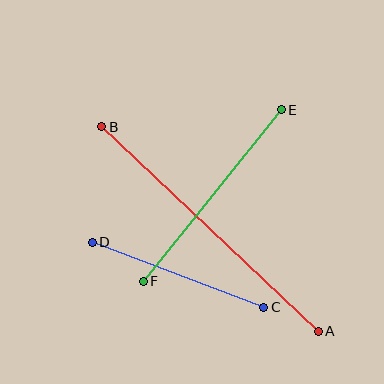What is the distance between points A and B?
The distance is approximately 298 pixels.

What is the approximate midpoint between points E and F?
The midpoint is at approximately (212, 196) pixels.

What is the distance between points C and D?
The distance is approximately 183 pixels.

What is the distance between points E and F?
The distance is approximately 220 pixels.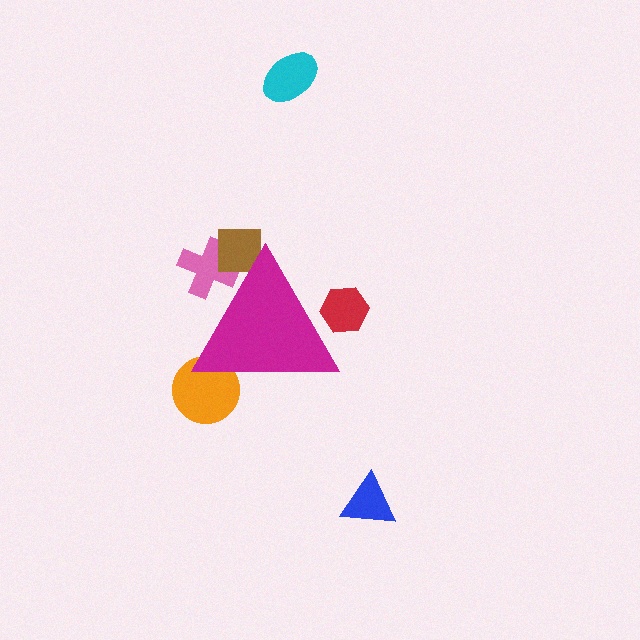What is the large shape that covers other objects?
A magenta triangle.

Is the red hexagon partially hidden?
Yes, the red hexagon is partially hidden behind the magenta triangle.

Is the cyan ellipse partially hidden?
No, the cyan ellipse is fully visible.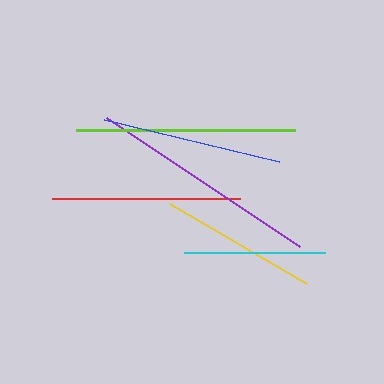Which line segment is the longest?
The purple line is the longest at approximately 233 pixels.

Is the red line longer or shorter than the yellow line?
The red line is longer than the yellow line.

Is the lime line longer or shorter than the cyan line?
The lime line is longer than the cyan line.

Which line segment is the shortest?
The cyan line is the shortest at approximately 142 pixels.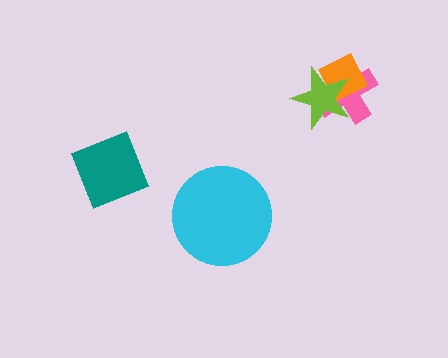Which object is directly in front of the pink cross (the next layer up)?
The orange diamond is directly in front of the pink cross.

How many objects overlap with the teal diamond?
0 objects overlap with the teal diamond.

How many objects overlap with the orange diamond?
2 objects overlap with the orange diamond.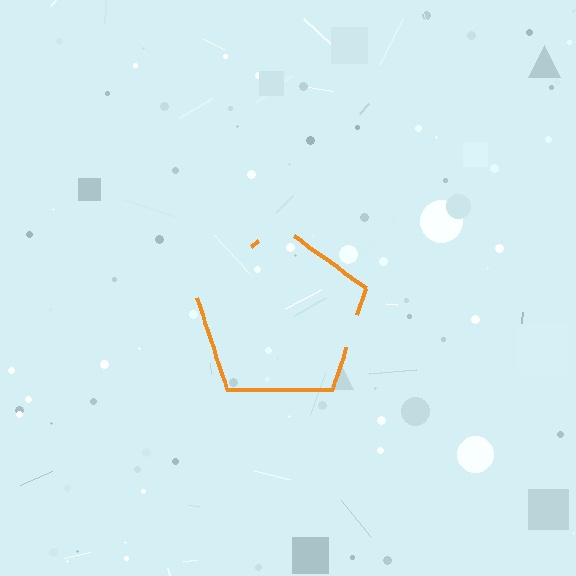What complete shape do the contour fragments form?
The contour fragments form a pentagon.